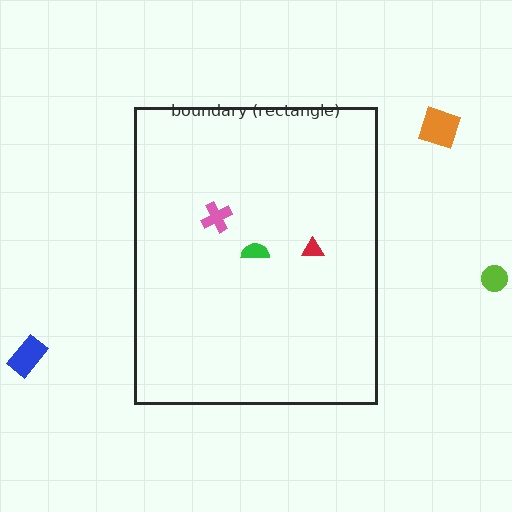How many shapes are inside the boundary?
3 inside, 3 outside.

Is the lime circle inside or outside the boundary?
Outside.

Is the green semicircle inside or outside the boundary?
Inside.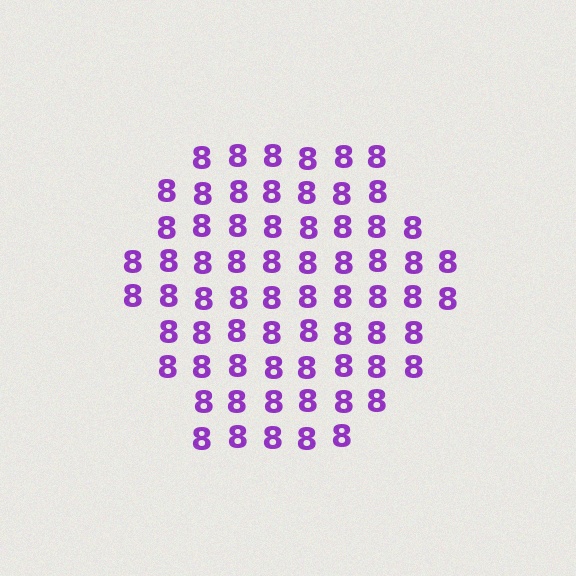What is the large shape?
The large shape is a hexagon.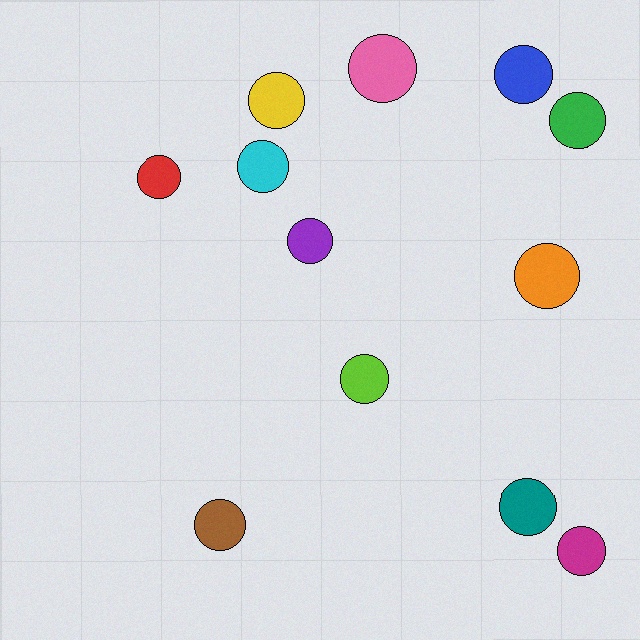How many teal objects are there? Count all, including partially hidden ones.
There is 1 teal object.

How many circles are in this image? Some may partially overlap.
There are 12 circles.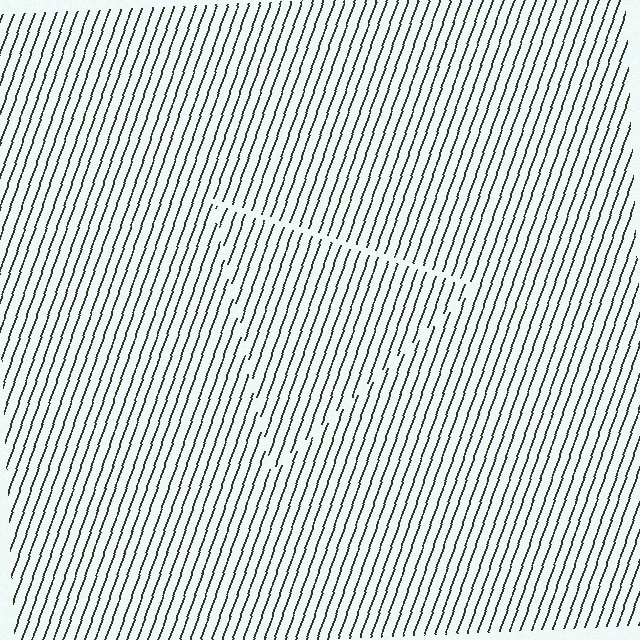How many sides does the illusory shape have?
3 sides — the line-ends trace a triangle.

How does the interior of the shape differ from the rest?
The interior of the shape contains the same grating, shifted by half a period — the contour is defined by the phase discontinuity where line-ends from the inner and outer gratings abut.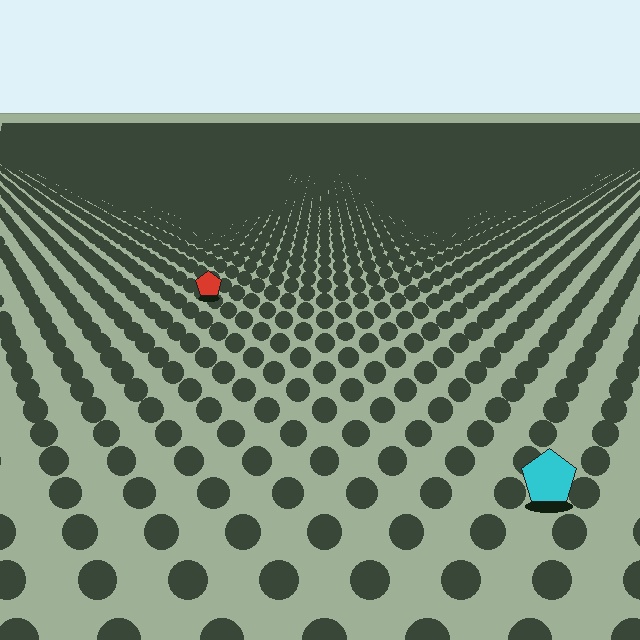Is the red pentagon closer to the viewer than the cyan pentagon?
No. The cyan pentagon is closer — you can tell from the texture gradient: the ground texture is coarser near it.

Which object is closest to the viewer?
The cyan pentagon is closest. The texture marks near it are larger and more spread out.